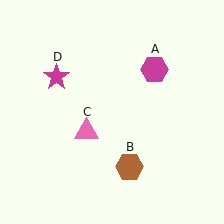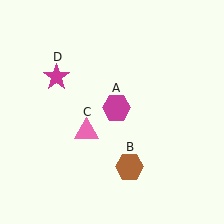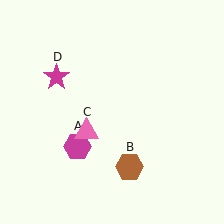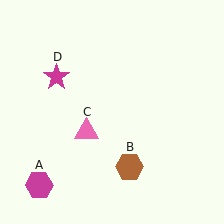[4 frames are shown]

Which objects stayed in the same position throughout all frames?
Brown hexagon (object B) and pink triangle (object C) and magenta star (object D) remained stationary.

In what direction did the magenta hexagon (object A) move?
The magenta hexagon (object A) moved down and to the left.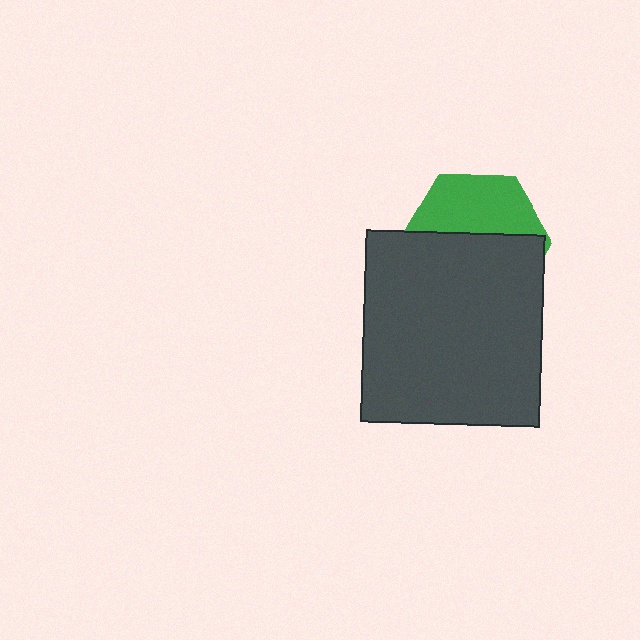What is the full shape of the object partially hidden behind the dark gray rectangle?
The partially hidden object is a green hexagon.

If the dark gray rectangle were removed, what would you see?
You would see the complete green hexagon.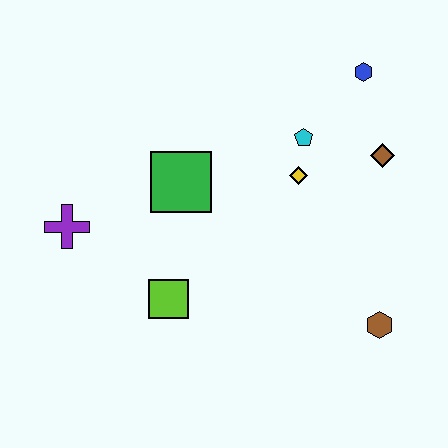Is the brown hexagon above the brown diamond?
No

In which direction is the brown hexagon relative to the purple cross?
The brown hexagon is to the right of the purple cross.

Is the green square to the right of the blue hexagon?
No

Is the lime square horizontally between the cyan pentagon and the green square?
No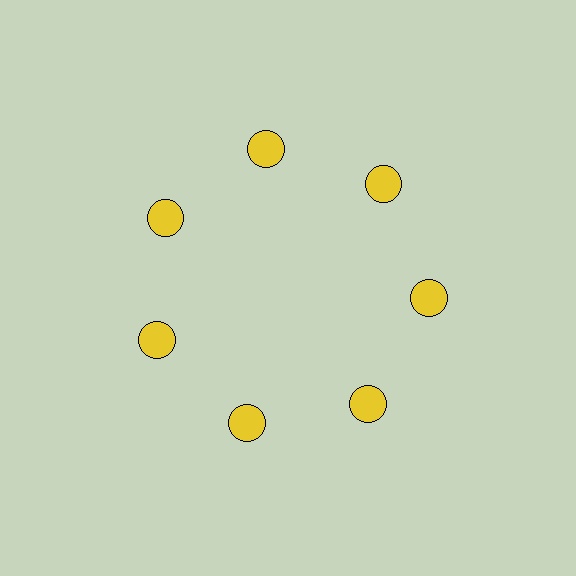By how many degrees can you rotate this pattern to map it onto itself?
The pattern maps onto itself every 51 degrees of rotation.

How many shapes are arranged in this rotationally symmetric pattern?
There are 7 shapes, arranged in 7 groups of 1.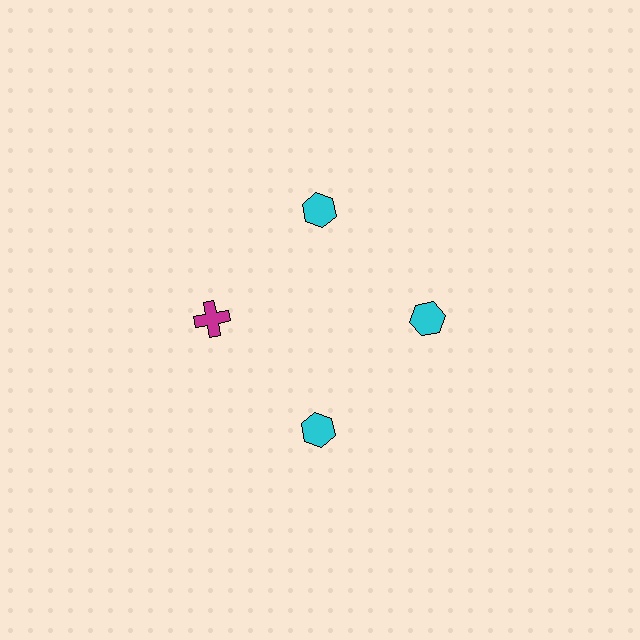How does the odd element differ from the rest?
It differs in both color (magenta instead of cyan) and shape (cross instead of hexagon).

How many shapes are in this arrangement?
There are 4 shapes arranged in a ring pattern.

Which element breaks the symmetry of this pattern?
The magenta cross at roughly the 9 o'clock position breaks the symmetry. All other shapes are cyan hexagons.